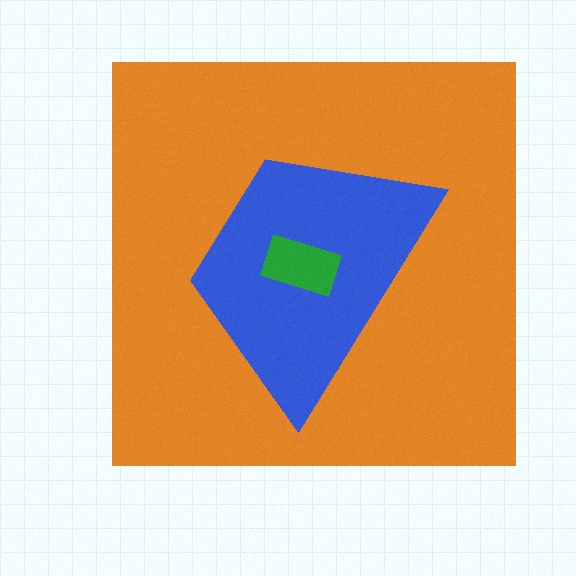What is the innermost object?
The green rectangle.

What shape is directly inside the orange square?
The blue trapezoid.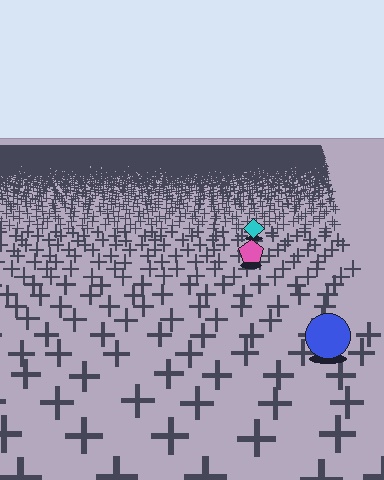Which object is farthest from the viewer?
The cyan diamond is farthest from the viewer. It appears smaller and the ground texture around it is denser.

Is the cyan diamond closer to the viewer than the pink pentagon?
No. The pink pentagon is closer — you can tell from the texture gradient: the ground texture is coarser near it.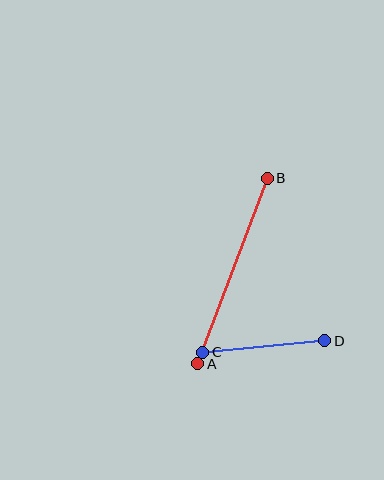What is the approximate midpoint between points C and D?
The midpoint is at approximately (264, 346) pixels.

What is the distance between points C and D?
The distance is approximately 123 pixels.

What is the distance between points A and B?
The distance is approximately 198 pixels.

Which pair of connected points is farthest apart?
Points A and B are farthest apart.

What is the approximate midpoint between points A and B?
The midpoint is at approximately (233, 271) pixels.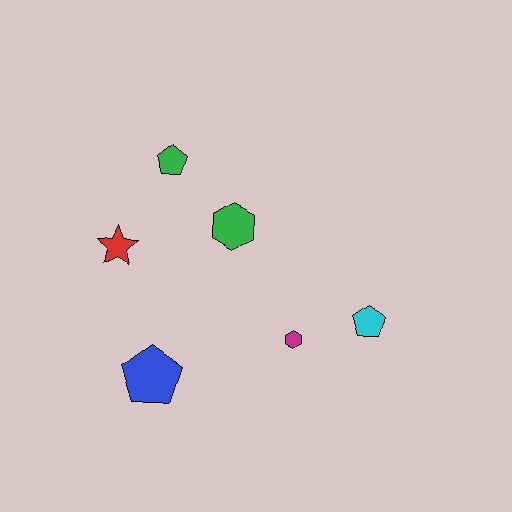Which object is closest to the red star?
The green pentagon is closest to the red star.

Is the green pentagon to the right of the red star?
Yes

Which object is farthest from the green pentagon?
The cyan pentagon is farthest from the green pentagon.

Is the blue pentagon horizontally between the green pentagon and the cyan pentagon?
No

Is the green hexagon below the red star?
No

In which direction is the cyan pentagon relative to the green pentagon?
The cyan pentagon is to the right of the green pentagon.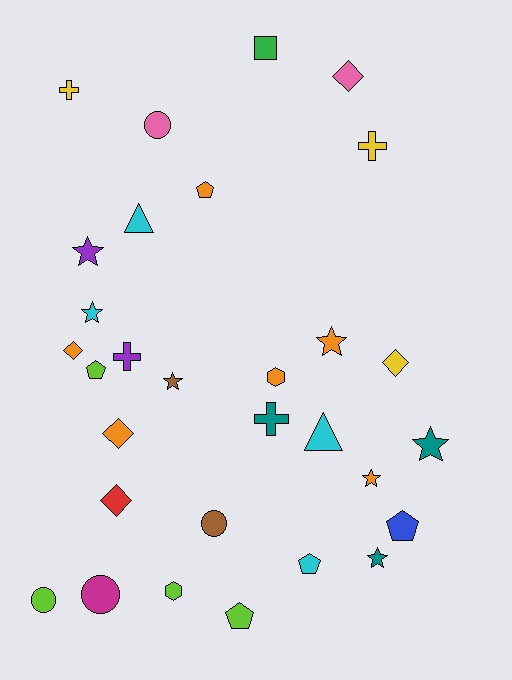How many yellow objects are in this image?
There are 3 yellow objects.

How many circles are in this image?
There are 4 circles.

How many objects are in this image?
There are 30 objects.